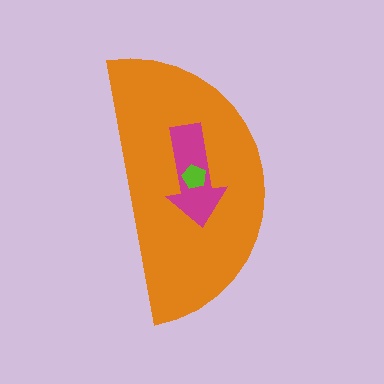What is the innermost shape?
The lime pentagon.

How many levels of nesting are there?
3.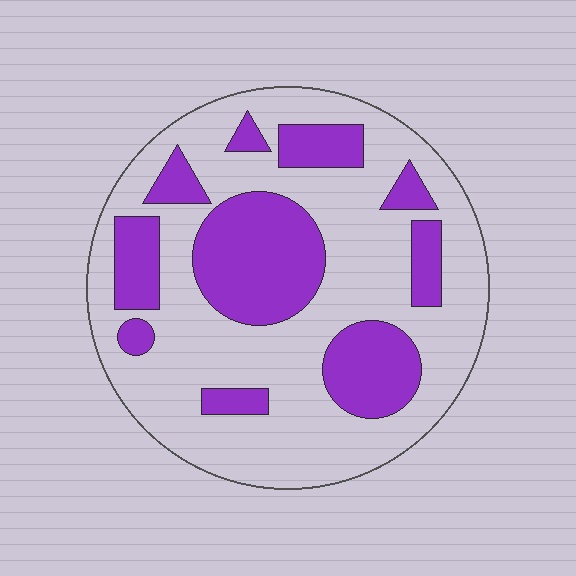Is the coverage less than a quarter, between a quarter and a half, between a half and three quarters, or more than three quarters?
Between a quarter and a half.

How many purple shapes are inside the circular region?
10.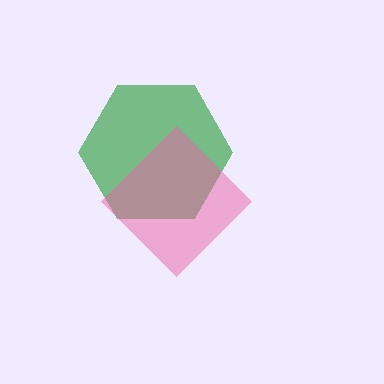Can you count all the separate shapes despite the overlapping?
Yes, there are 2 separate shapes.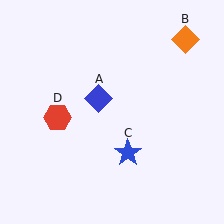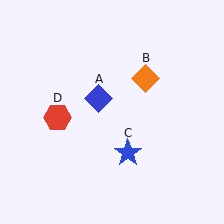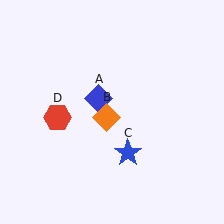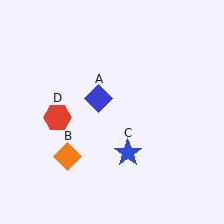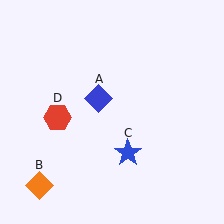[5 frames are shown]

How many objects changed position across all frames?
1 object changed position: orange diamond (object B).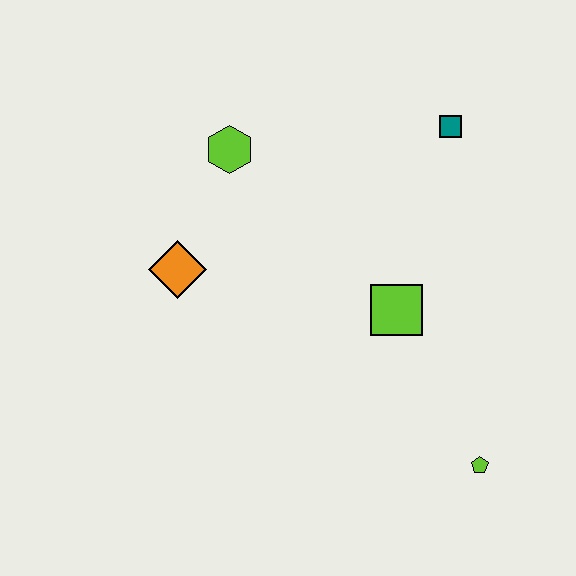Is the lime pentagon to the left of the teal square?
No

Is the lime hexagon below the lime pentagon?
No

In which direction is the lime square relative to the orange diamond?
The lime square is to the right of the orange diamond.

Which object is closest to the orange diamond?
The lime hexagon is closest to the orange diamond.